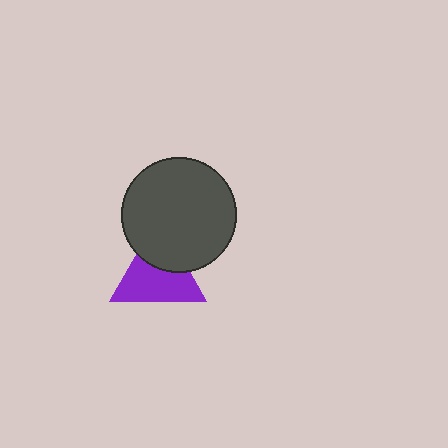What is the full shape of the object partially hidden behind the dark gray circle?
The partially hidden object is a purple triangle.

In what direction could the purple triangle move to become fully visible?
The purple triangle could move down. That would shift it out from behind the dark gray circle entirely.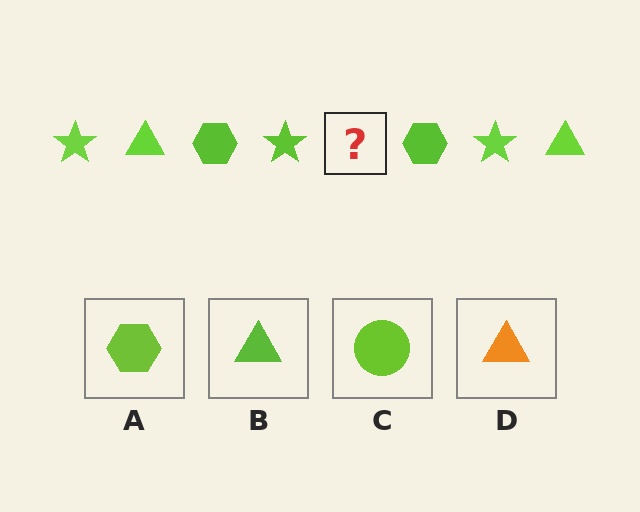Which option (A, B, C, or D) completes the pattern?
B.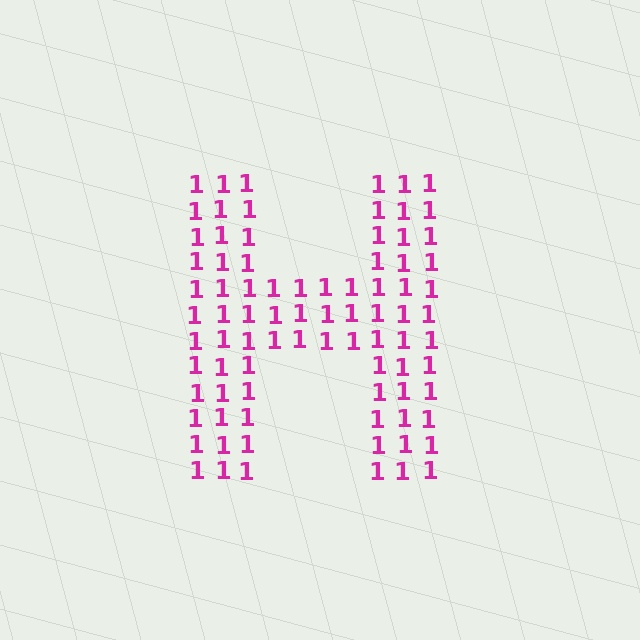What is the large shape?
The large shape is the letter H.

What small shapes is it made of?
It is made of small digit 1's.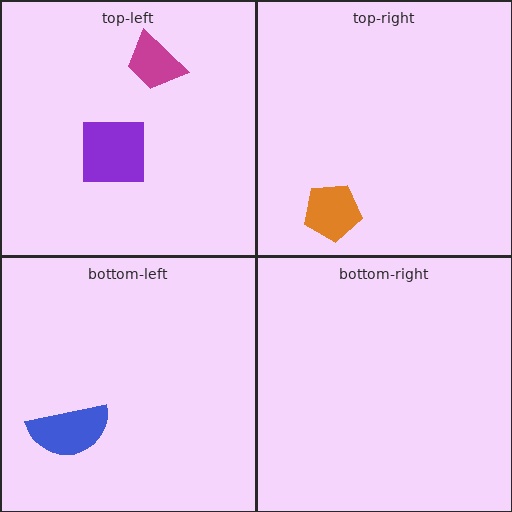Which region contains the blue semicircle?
The bottom-left region.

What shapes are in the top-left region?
The purple square, the magenta trapezoid.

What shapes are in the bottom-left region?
The blue semicircle.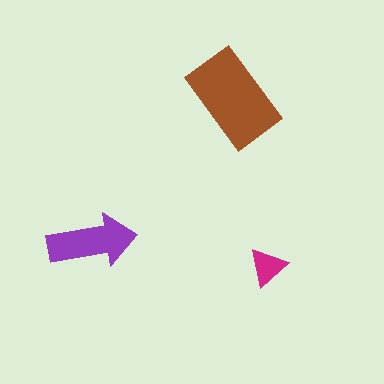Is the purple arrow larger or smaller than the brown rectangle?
Smaller.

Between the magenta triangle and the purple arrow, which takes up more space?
The purple arrow.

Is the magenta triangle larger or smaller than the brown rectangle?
Smaller.